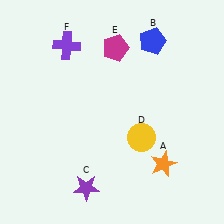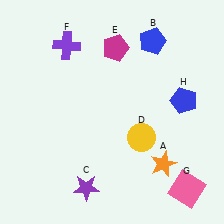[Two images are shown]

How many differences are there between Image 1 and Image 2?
There are 2 differences between the two images.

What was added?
A pink square (G), a blue pentagon (H) were added in Image 2.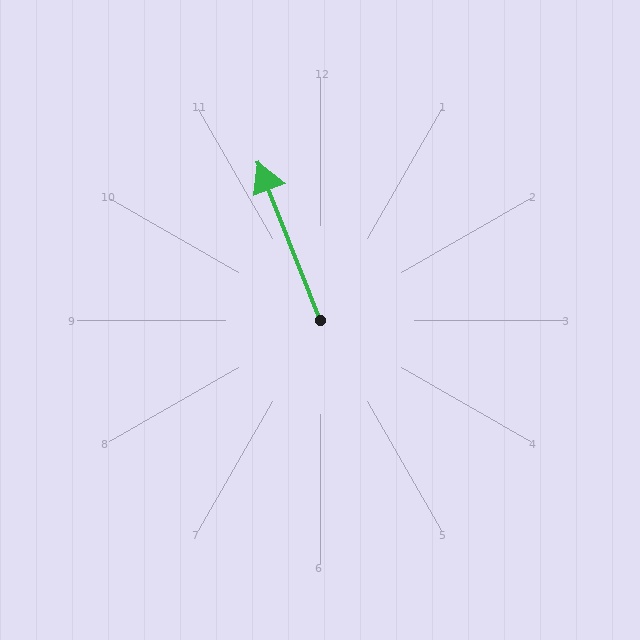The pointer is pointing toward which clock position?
Roughly 11 o'clock.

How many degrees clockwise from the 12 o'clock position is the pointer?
Approximately 339 degrees.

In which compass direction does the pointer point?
North.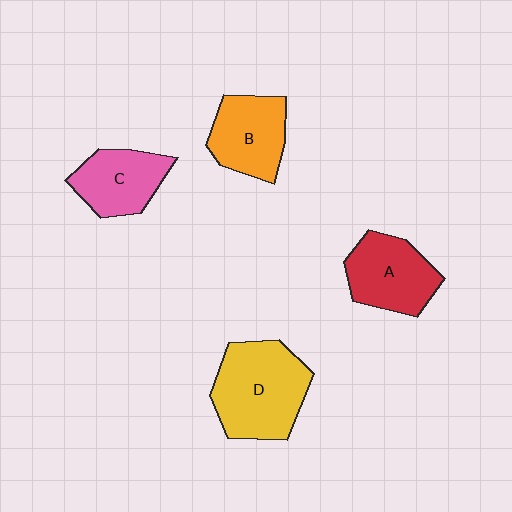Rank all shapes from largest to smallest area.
From largest to smallest: D (yellow), A (red), B (orange), C (pink).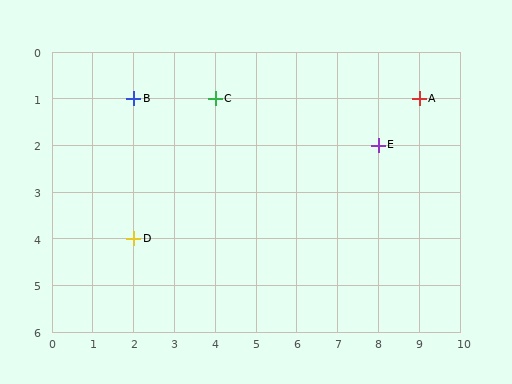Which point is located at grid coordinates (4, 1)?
Point C is at (4, 1).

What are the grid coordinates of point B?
Point B is at grid coordinates (2, 1).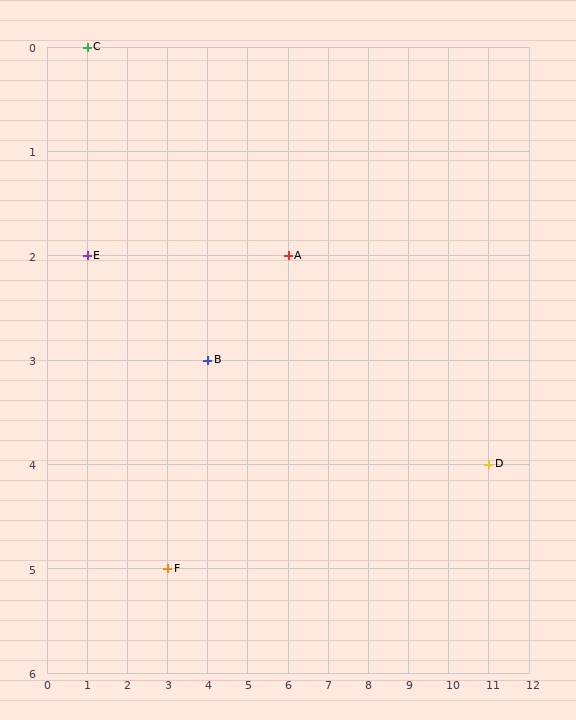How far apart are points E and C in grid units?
Points E and C are 2 rows apart.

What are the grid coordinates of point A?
Point A is at grid coordinates (6, 2).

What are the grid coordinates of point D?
Point D is at grid coordinates (11, 4).